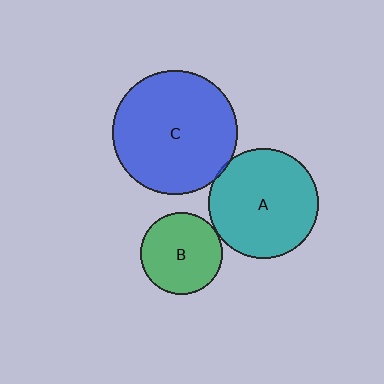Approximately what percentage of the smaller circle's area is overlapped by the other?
Approximately 5%.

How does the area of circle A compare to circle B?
Approximately 1.8 times.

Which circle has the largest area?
Circle C (blue).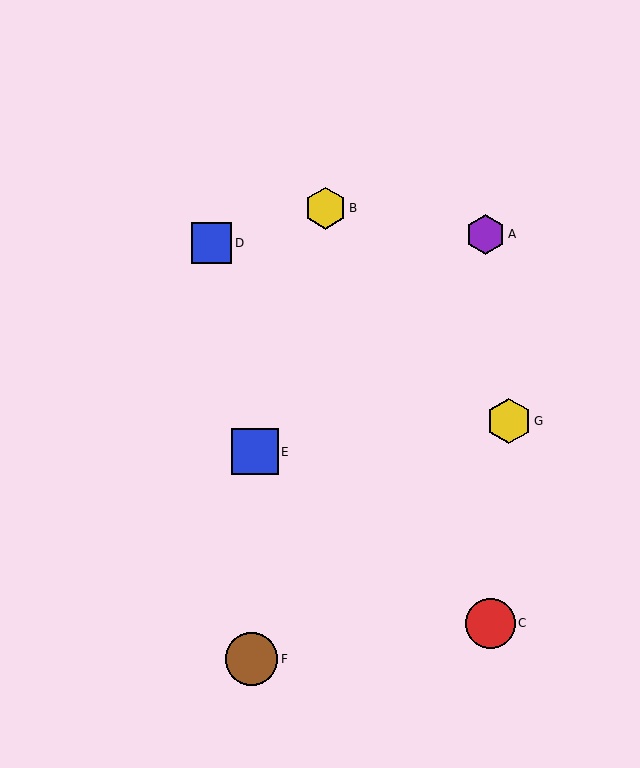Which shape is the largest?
The brown circle (labeled F) is the largest.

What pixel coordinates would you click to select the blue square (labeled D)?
Click at (212, 243) to select the blue square D.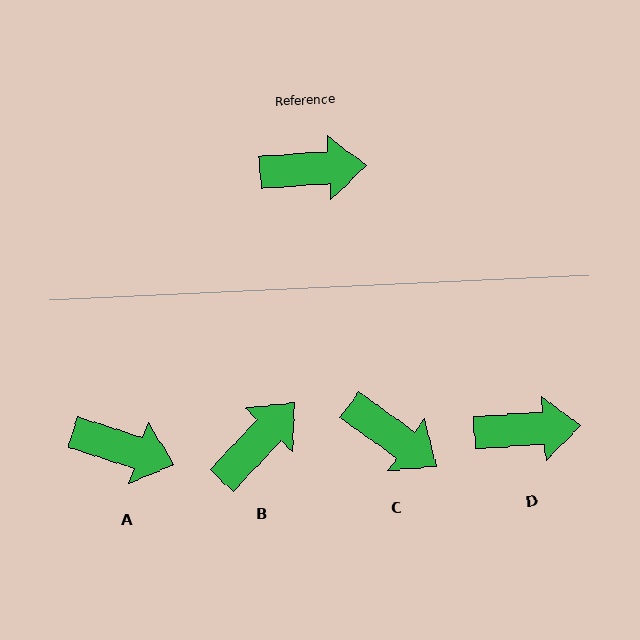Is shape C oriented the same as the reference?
No, it is off by about 40 degrees.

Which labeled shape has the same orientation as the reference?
D.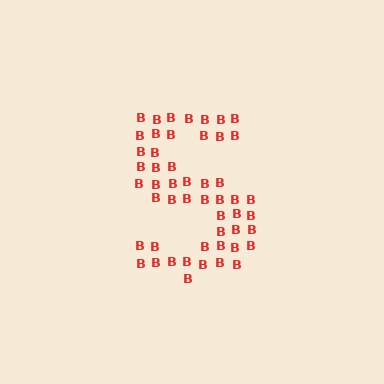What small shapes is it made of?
It is made of small letter B's.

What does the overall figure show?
The overall figure shows the letter S.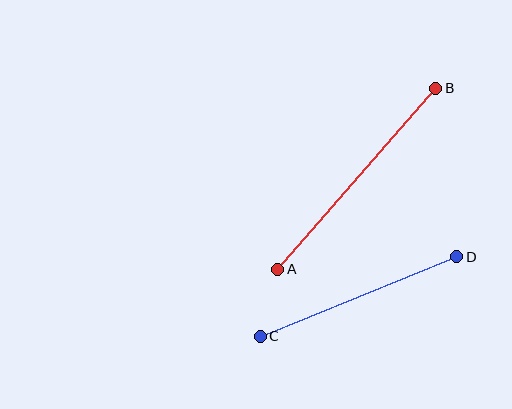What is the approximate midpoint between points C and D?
The midpoint is at approximately (359, 296) pixels.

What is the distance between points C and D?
The distance is approximately 212 pixels.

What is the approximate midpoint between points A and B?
The midpoint is at approximately (357, 179) pixels.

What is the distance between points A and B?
The distance is approximately 240 pixels.